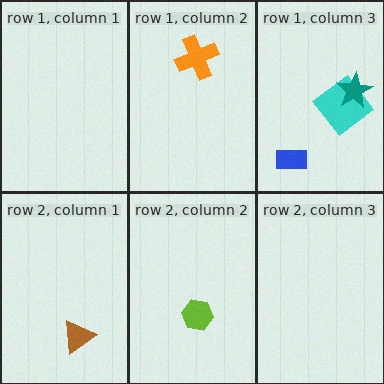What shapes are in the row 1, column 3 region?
The cyan diamond, the blue rectangle, the teal star.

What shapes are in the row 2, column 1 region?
The brown triangle.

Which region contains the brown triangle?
The row 2, column 1 region.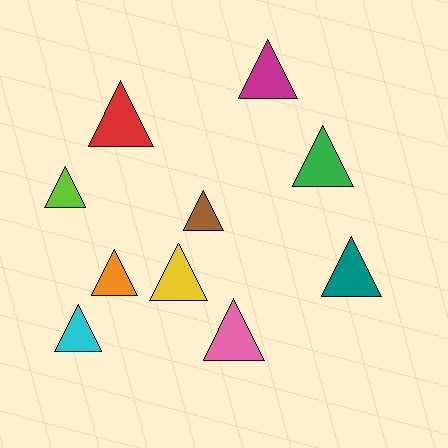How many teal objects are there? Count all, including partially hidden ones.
There is 1 teal object.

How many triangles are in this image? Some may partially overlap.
There are 10 triangles.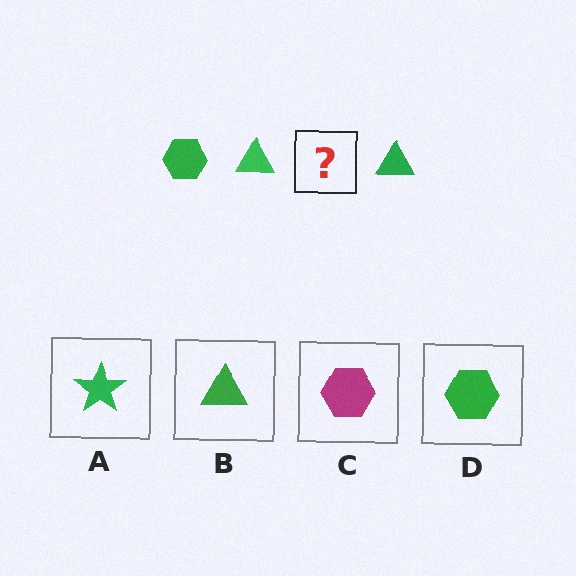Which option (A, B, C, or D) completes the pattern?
D.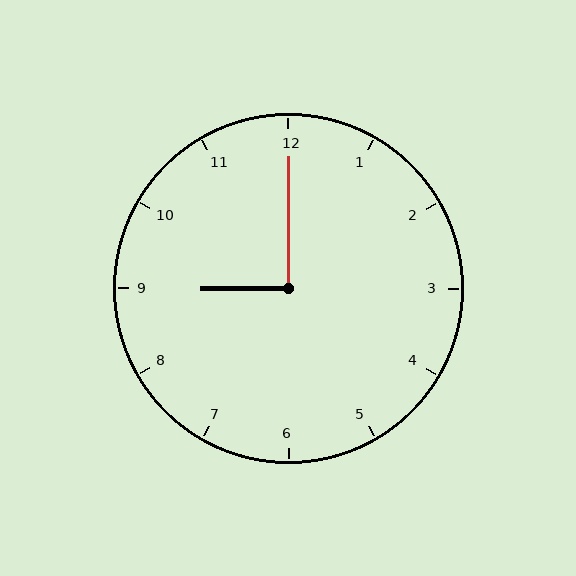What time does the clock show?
9:00.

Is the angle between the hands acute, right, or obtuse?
It is right.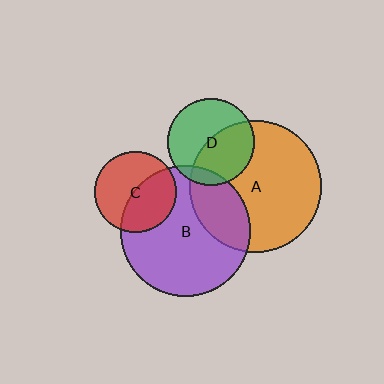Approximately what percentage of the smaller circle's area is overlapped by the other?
Approximately 45%.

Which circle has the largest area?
Circle A (orange).